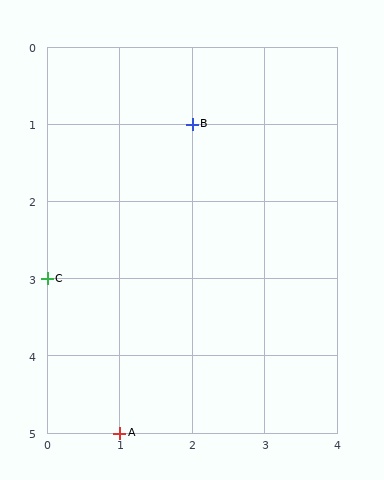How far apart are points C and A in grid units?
Points C and A are 1 column and 2 rows apart (about 2.2 grid units diagonally).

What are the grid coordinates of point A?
Point A is at grid coordinates (1, 5).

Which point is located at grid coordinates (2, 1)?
Point B is at (2, 1).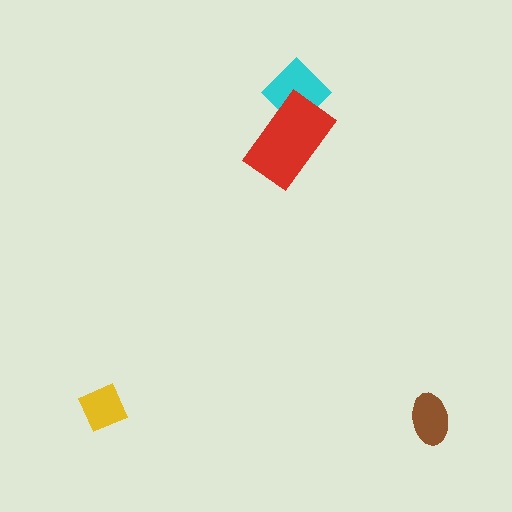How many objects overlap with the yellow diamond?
0 objects overlap with the yellow diamond.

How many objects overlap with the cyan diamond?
1 object overlaps with the cyan diamond.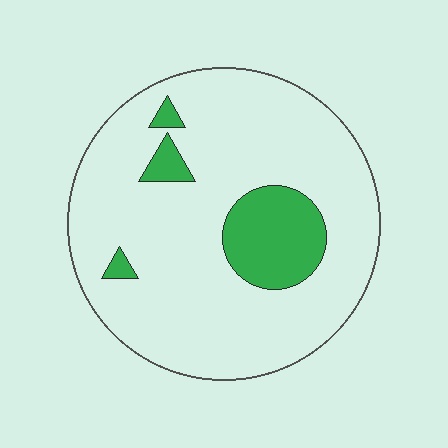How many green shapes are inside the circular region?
4.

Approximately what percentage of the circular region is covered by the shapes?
Approximately 15%.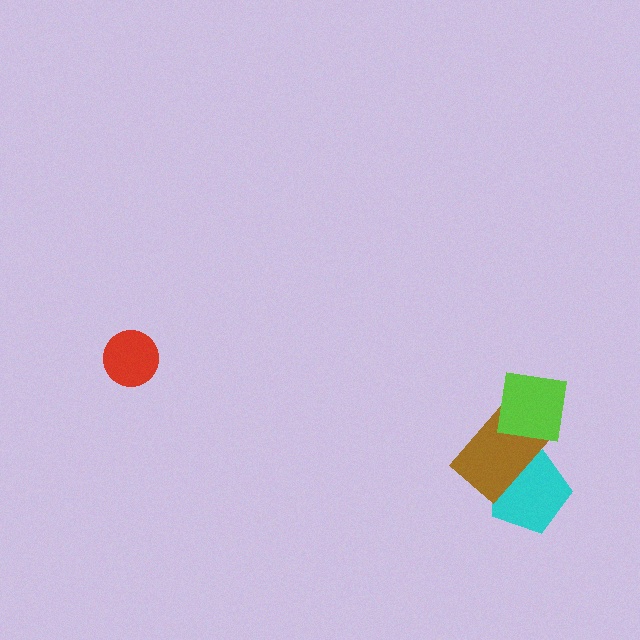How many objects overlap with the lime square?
1 object overlaps with the lime square.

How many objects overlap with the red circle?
0 objects overlap with the red circle.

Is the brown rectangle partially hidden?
Yes, it is partially covered by another shape.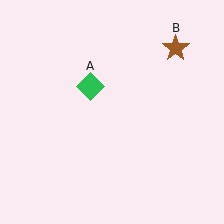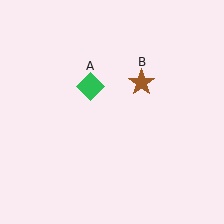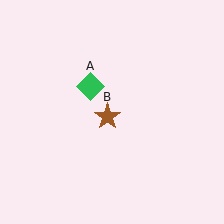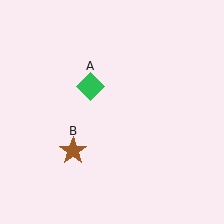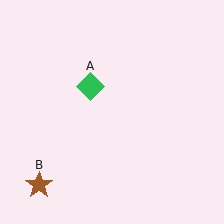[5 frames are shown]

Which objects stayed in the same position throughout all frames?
Green diamond (object A) remained stationary.